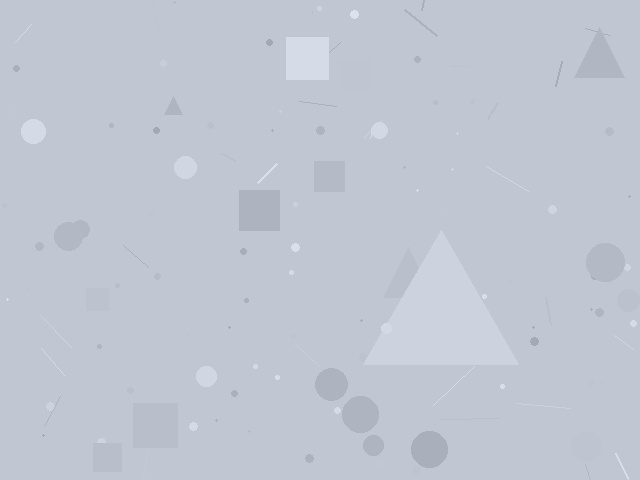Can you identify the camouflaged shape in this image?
The camouflaged shape is a triangle.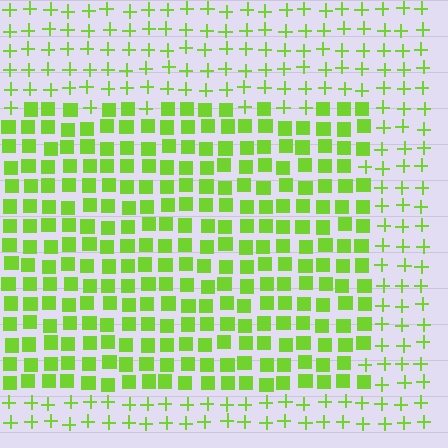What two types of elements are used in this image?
The image uses squares inside the rectangle region and plus signs outside it.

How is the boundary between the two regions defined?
The boundary is defined by a change in element shape: squares inside vs. plus signs outside. All elements share the same color and spacing.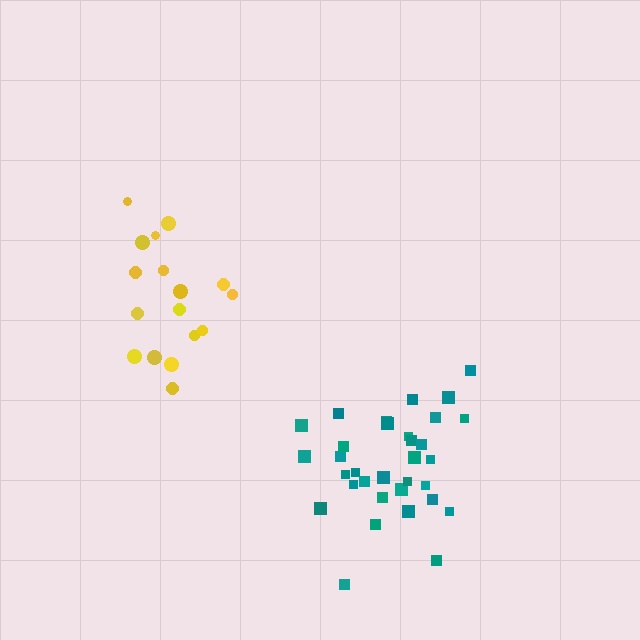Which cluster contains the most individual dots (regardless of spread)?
Teal (33).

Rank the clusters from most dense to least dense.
teal, yellow.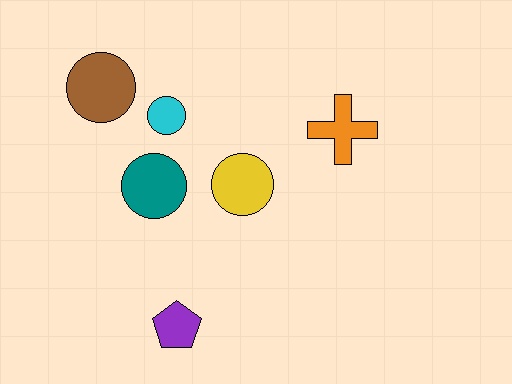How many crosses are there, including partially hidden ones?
There is 1 cross.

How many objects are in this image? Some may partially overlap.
There are 6 objects.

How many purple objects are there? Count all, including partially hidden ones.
There is 1 purple object.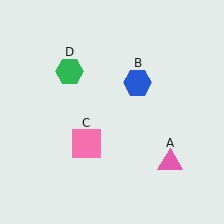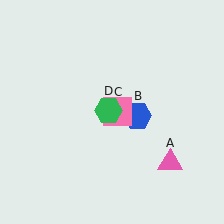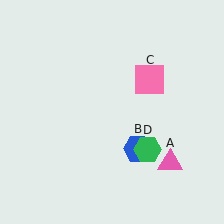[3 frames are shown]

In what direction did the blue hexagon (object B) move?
The blue hexagon (object B) moved down.